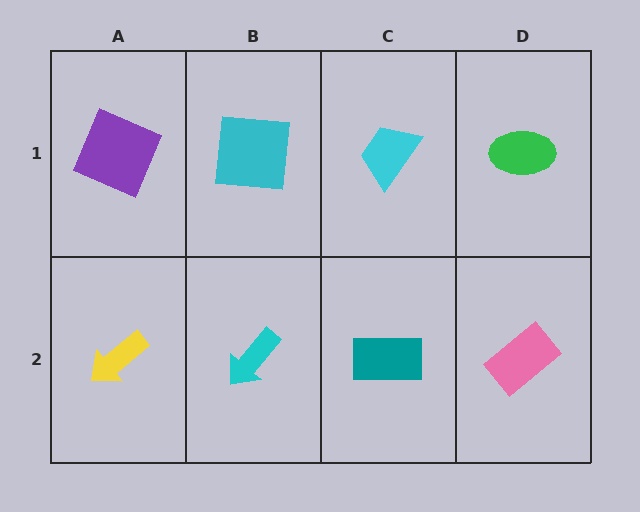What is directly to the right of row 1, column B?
A cyan trapezoid.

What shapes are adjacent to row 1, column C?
A teal rectangle (row 2, column C), a cyan square (row 1, column B), a green ellipse (row 1, column D).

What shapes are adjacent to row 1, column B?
A cyan arrow (row 2, column B), a purple square (row 1, column A), a cyan trapezoid (row 1, column C).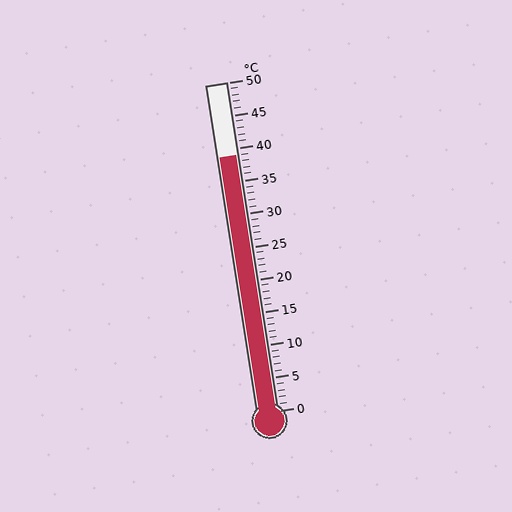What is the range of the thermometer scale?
The thermometer scale ranges from 0°C to 50°C.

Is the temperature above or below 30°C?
The temperature is above 30°C.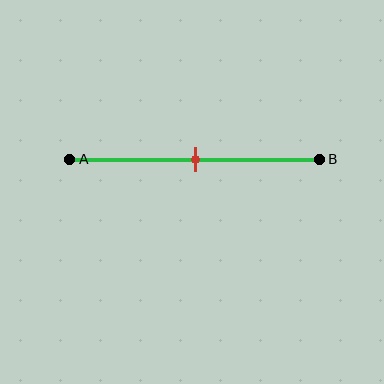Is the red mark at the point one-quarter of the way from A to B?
No, the mark is at about 50% from A, not at the 25% one-quarter point.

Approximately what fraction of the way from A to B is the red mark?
The red mark is approximately 50% of the way from A to B.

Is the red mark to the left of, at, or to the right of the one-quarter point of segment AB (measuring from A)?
The red mark is to the right of the one-quarter point of segment AB.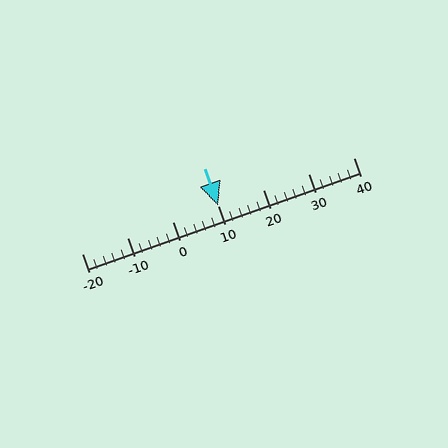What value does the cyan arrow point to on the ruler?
The cyan arrow points to approximately 10.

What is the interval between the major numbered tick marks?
The major tick marks are spaced 10 units apart.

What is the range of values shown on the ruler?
The ruler shows values from -20 to 40.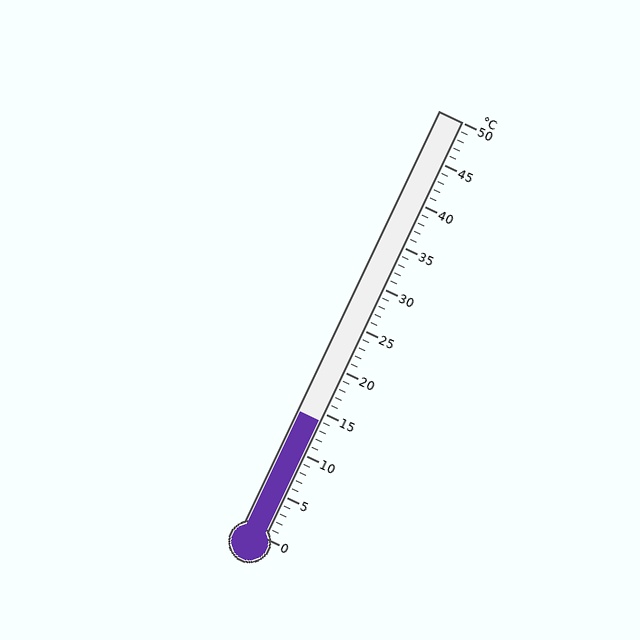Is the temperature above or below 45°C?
The temperature is below 45°C.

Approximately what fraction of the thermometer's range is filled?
The thermometer is filled to approximately 30% of its range.